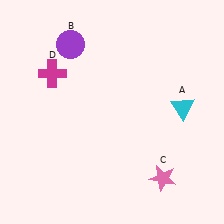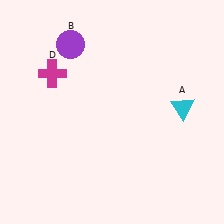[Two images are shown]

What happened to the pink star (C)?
The pink star (C) was removed in Image 2. It was in the bottom-right area of Image 1.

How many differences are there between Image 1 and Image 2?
There is 1 difference between the two images.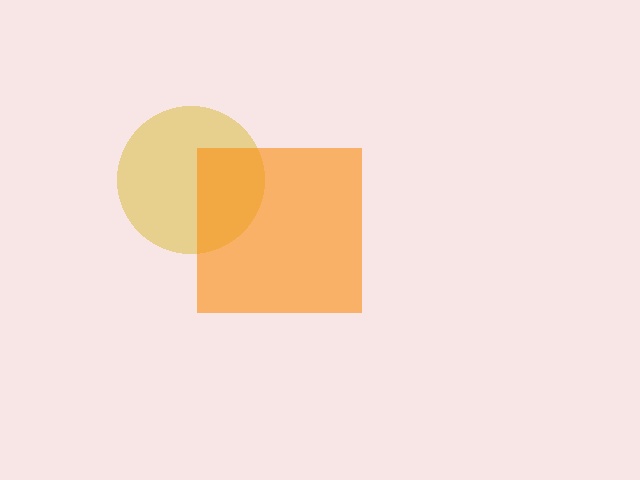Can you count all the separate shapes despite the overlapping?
Yes, there are 2 separate shapes.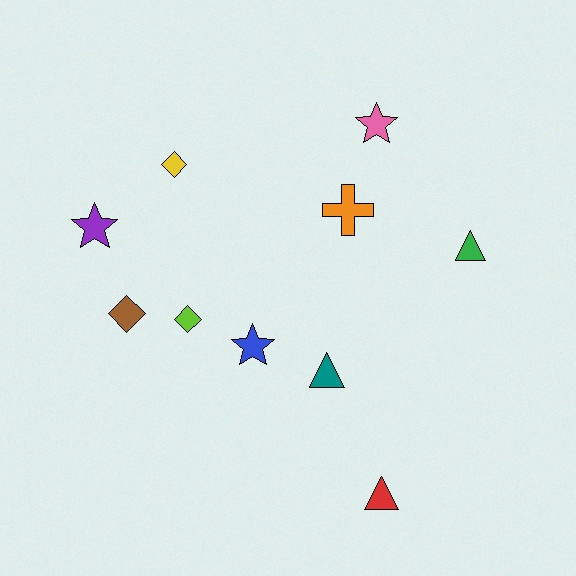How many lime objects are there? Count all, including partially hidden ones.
There is 1 lime object.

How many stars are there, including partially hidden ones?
There are 3 stars.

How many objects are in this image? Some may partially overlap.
There are 10 objects.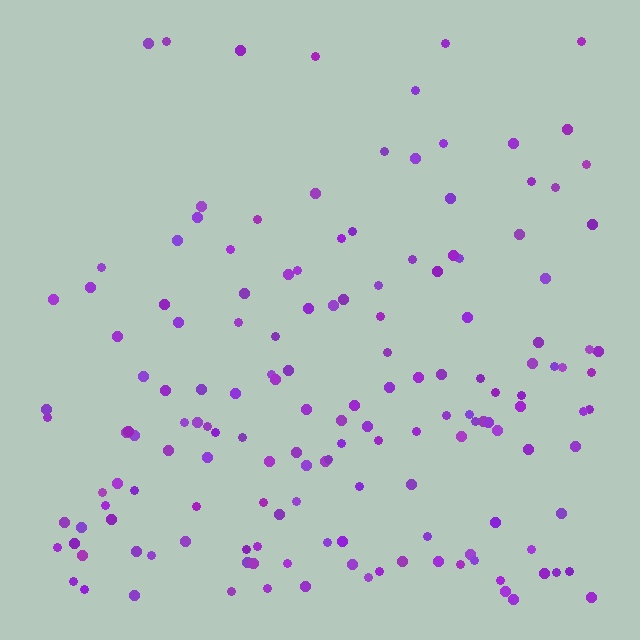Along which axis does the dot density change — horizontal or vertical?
Vertical.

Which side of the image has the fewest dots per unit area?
The top.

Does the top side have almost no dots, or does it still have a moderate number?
Still a moderate number, just noticeably fewer than the bottom.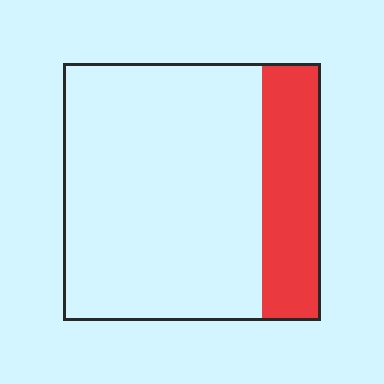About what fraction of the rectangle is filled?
About one quarter (1/4).